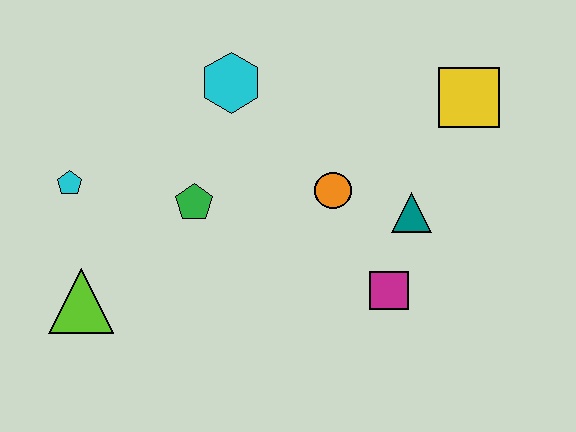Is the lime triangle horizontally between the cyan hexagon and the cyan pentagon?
Yes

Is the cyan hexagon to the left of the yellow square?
Yes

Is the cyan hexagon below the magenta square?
No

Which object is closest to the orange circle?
The teal triangle is closest to the orange circle.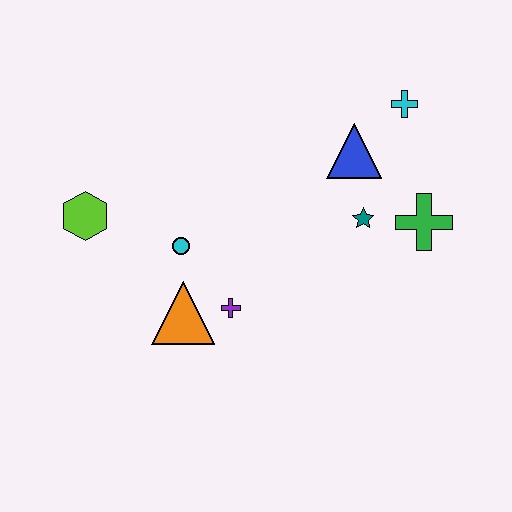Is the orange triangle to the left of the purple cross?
Yes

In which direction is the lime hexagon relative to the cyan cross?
The lime hexagon is to the left of the cyan cross.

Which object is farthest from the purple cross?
The cyan cross is farthest from the purple cross.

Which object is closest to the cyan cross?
The blue triangle is closest to the cyan cross.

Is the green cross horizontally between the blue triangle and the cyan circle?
No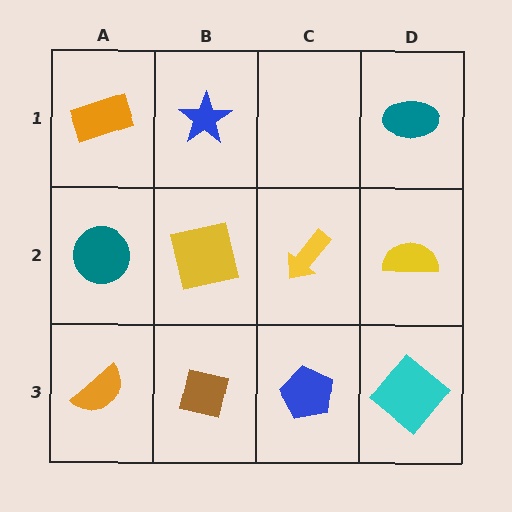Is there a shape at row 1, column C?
No, that cell is empty.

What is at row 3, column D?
A cyan diamond.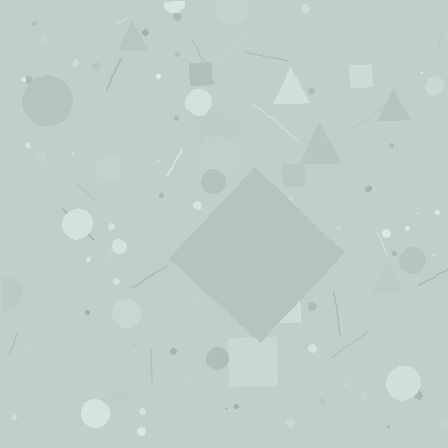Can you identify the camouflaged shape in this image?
The camouflaged shape is a diamond.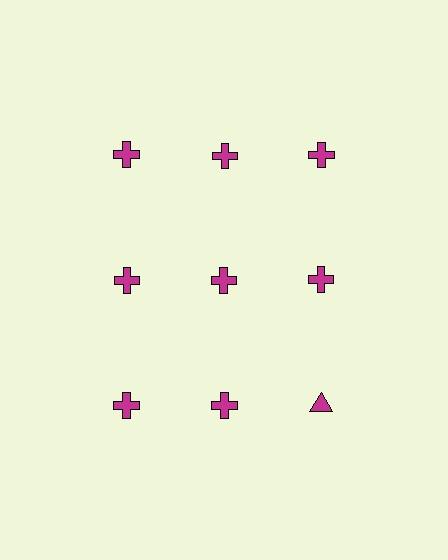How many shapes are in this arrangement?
There are 9 shapes arranged in a grid pattern.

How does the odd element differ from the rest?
It has a different shape: triangle instead of cross.